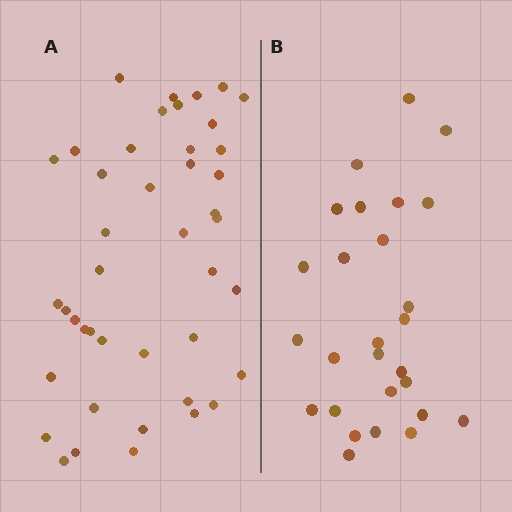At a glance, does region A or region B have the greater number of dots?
Region A (the left region) has more dots.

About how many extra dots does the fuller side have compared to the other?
Region A has approximately 15 more dots than region B.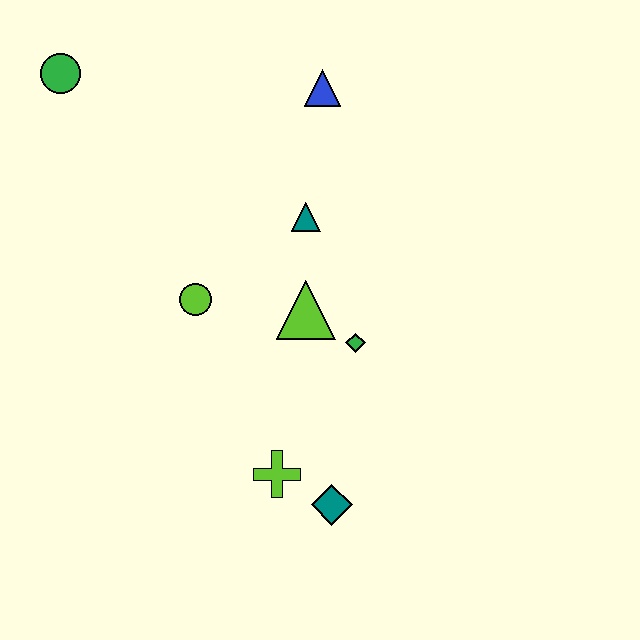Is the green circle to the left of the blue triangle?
Yes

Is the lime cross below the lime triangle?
Yes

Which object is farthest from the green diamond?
The green circle is farthest from the green diamond.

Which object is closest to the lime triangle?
The green diamond is closest to the lime triangle.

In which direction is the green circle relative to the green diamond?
The green circle is to the left of the green diamond.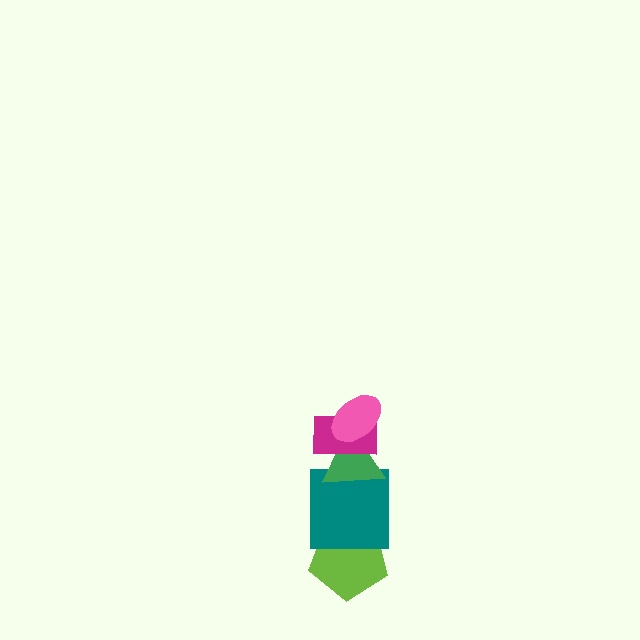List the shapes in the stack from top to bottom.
From top to bottom: the pink ellipse, the magenta rectangle, the green triangle, the teal square, the lime pentagon.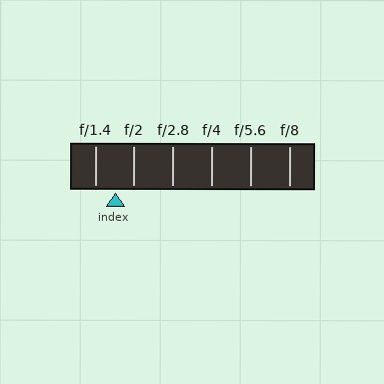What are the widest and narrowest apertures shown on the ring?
The widest aperture shown is f/1.4 and the narrowest is f/8.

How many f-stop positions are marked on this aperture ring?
There are 6 f-stop positions marked.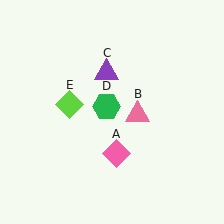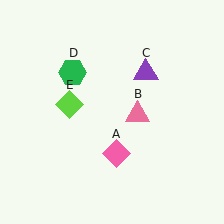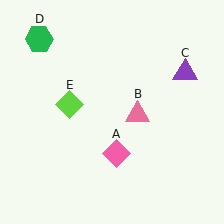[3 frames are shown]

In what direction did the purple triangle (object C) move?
The purple triangle (object C) moved right.